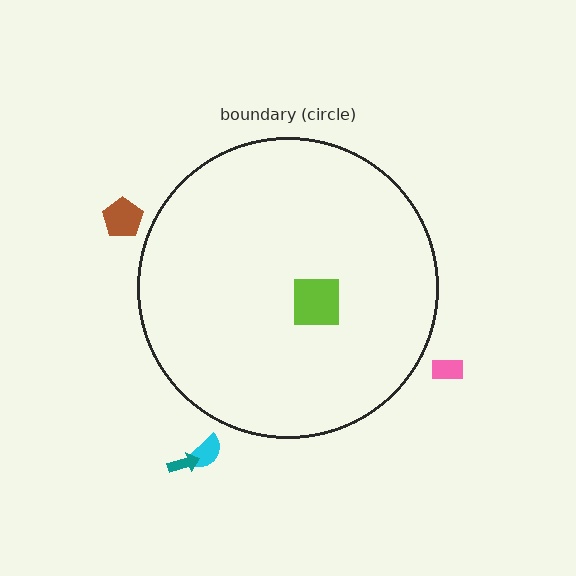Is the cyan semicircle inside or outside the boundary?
Outside.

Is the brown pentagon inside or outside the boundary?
Outside.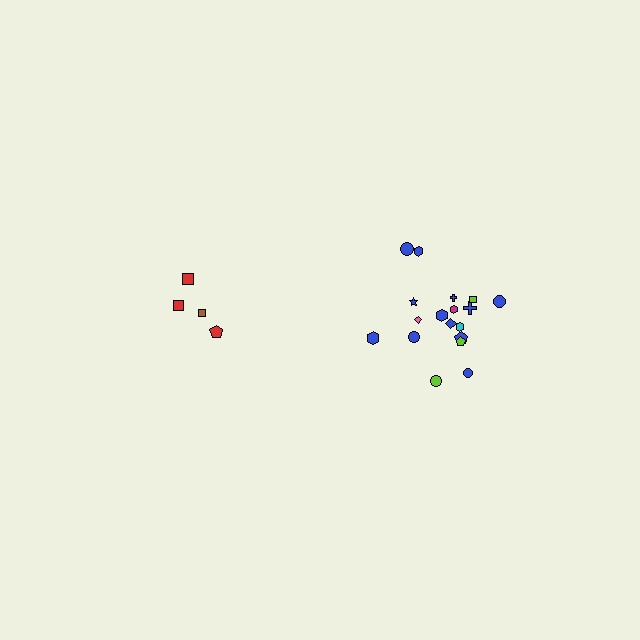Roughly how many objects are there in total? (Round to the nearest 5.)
Roughly 20 objects in total.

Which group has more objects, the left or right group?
The right group.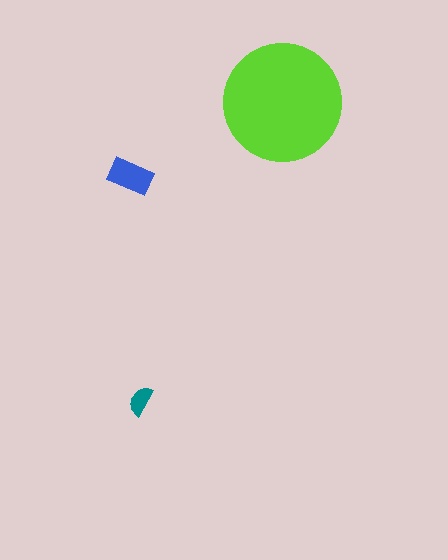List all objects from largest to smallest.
The lime circle, the blue rectangle, the teal semicircle.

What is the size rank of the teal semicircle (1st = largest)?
3rd.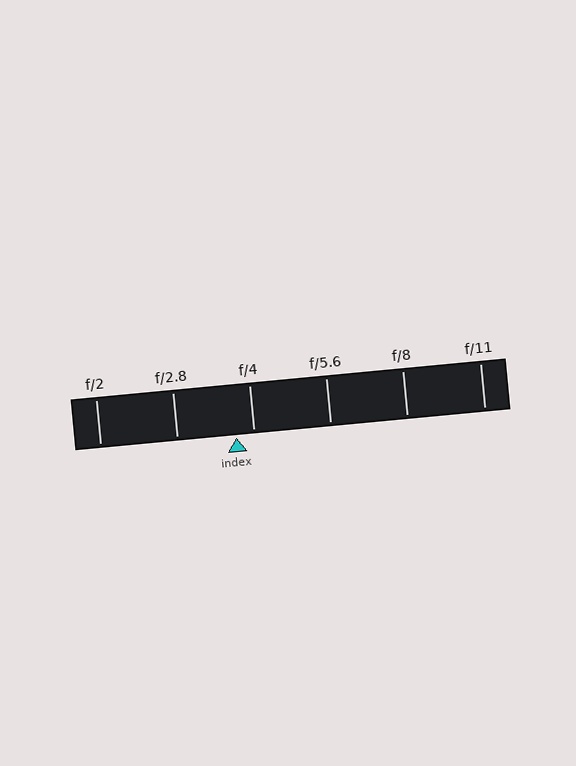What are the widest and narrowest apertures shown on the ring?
The widest aperture shown is f/2 and the narrowest is f/11.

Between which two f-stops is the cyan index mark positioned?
The index mark is between f/2.8 and f/4.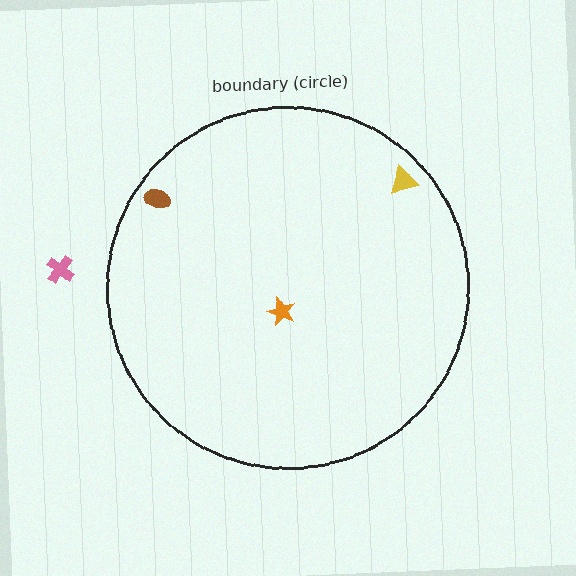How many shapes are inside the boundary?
3 inside, 1 outside.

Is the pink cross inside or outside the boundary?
Outside.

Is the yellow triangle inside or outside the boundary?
Inside.